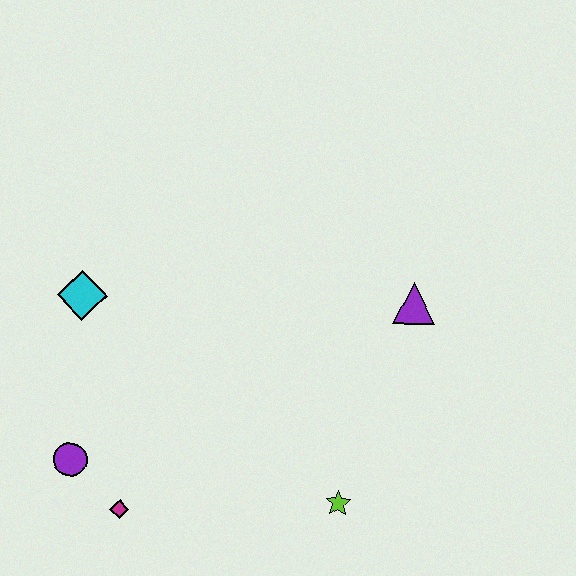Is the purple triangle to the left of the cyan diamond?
No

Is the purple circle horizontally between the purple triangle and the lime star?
No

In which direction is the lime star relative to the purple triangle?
The lime star is below the purple triangle.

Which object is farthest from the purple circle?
The purple triangle is farthest from the purple circle.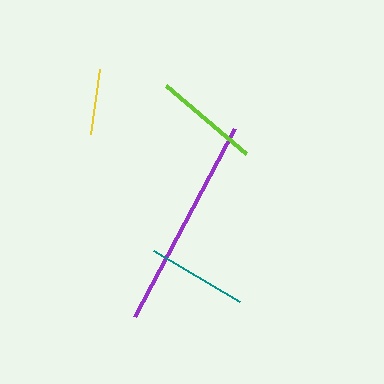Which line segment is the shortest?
The yellow line is the shortest at approximately 65 pixels.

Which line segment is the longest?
The purple line is the longest at approximately 213 pixels.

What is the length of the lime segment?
The lime segment is approximately 105 pixels long.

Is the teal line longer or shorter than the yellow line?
The teal line is longer than the yellow line.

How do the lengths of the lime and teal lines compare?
The lime and teal lines are approximately the same length.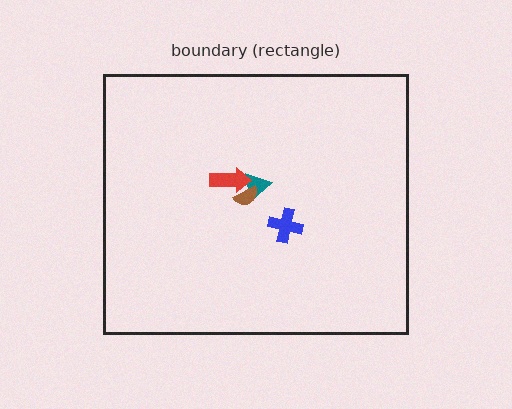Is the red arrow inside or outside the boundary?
Inside.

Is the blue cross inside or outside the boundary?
Inside.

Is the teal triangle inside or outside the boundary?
Inside.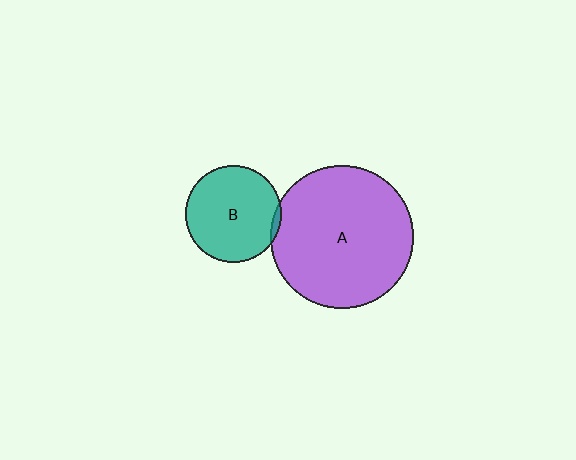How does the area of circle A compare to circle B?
Approximately 2.2 times.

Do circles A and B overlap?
Yes.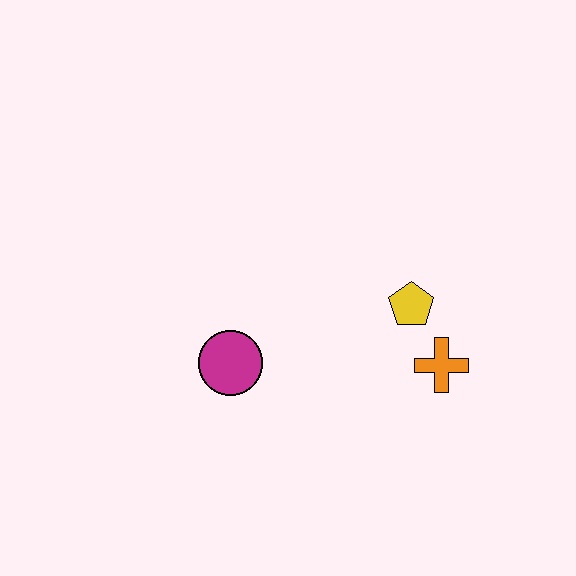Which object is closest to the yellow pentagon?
The orange cross is closest to the yellow pentagon.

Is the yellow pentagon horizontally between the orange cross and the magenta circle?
Yes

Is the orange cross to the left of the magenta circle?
No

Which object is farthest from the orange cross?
The magenta circle is farthest from the orange cross.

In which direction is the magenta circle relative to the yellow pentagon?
The magenta circle is to the left of the yellow pentagon.